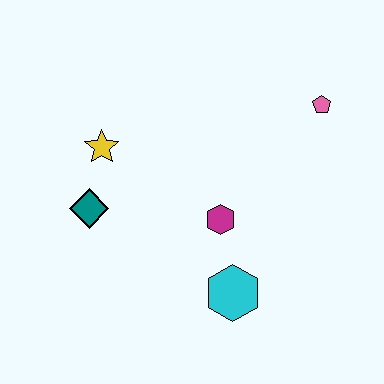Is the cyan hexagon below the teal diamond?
Yes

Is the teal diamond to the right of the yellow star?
No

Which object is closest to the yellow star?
The teal diamond is closest to the yellow star.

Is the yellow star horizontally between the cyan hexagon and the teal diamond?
Yes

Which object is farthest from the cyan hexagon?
The pink pentagon is farthest from the cyan hexagon.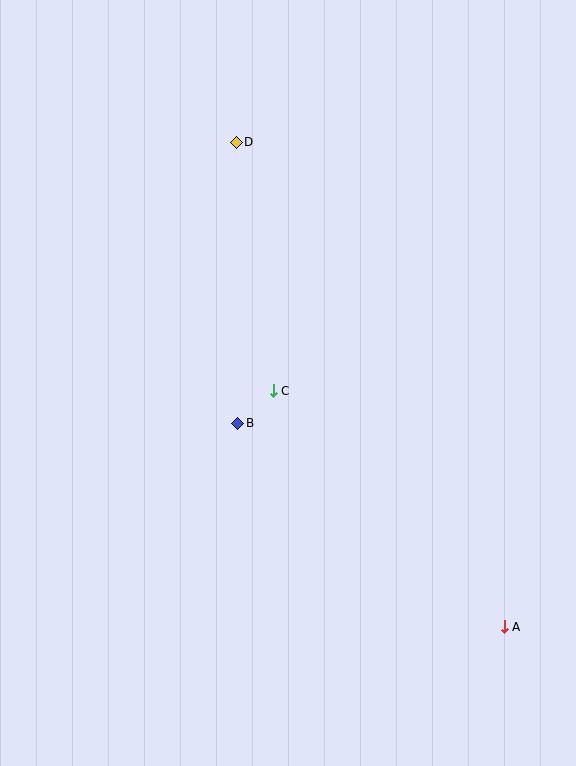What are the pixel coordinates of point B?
Point B is at (238, 423).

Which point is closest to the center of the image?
Point C at (273, 391) is closest to the center.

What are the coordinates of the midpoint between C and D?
The midpoint between C and D is at (255, 267).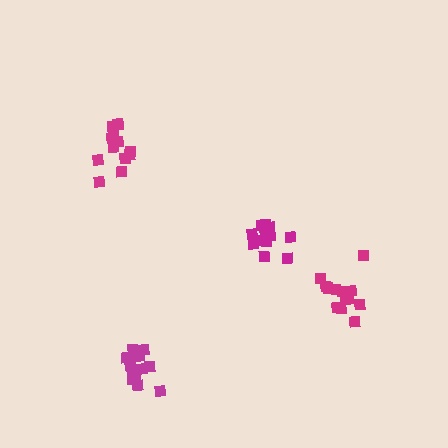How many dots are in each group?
Group 1: 13 dots, Group 2: 13 dots, Group 3: 16 dots, Group 4: 12 dots (54 total).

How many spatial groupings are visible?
There are 4 spatial groupings.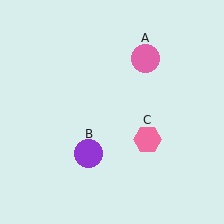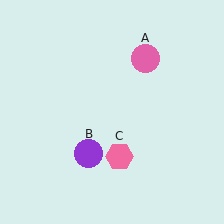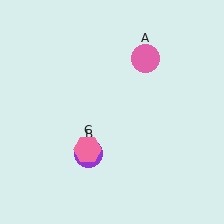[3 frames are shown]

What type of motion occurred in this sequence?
The pink hexagon (object C) rotated clockwise around the center of the scene.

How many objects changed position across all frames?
1 object changed position: pink hexagon (object C).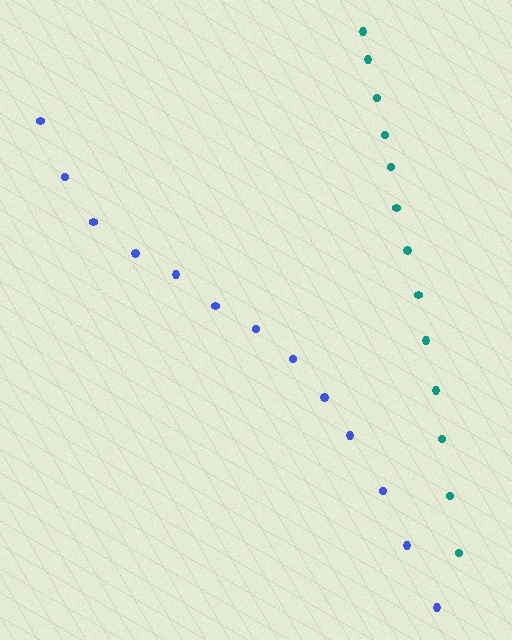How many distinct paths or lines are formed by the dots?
There are 2 distinct paths.